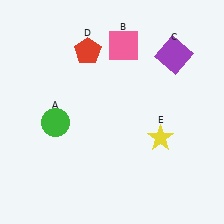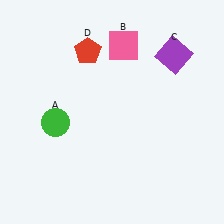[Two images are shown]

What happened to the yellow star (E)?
The yellow star (E) was removed in Image 2. It was in the bottom-right area of Image 1.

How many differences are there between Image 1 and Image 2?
There is 1 difference between the two images.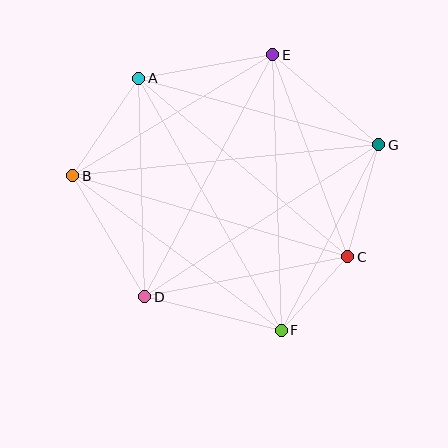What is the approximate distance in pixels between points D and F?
The distance between D and F is approximately 140 pixels.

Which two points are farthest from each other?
Points B and G are farthest from each other.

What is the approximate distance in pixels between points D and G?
The distance between D and G is approximately 279 pixels.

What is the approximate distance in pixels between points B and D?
The distance between B and D is approximately 141 pixels.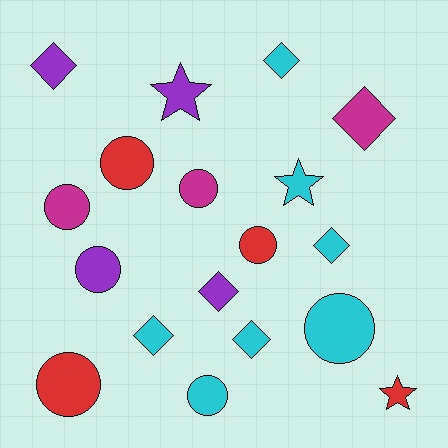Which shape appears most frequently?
Circle, with 8 objects.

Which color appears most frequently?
Cyan, with 7 objects.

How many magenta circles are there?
There are 2 magenta circles.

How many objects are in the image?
There are 18 objects.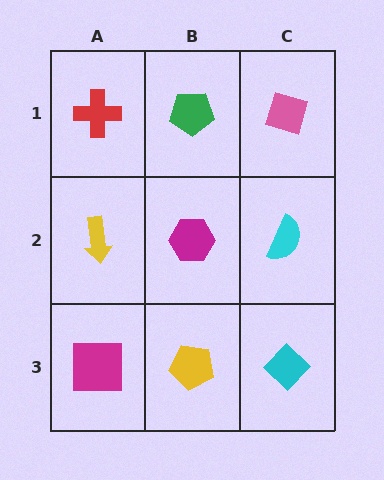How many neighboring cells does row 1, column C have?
2.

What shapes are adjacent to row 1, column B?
A magenta hexagon (row 2, column B), a red cross (row 1, column A), a pink diamond (row 1, column C).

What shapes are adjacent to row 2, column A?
A red cross (row 1, column A), a magenta square (row 3, column A), a magenta hexagon (row 2, column B).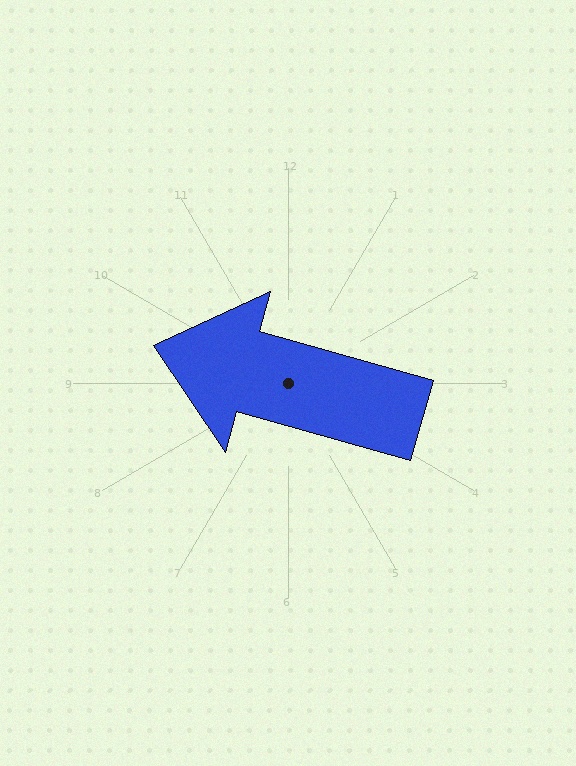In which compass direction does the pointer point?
West.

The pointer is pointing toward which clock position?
Roughly 10 o'clock.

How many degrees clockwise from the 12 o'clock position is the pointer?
Approximately 286 degrees.